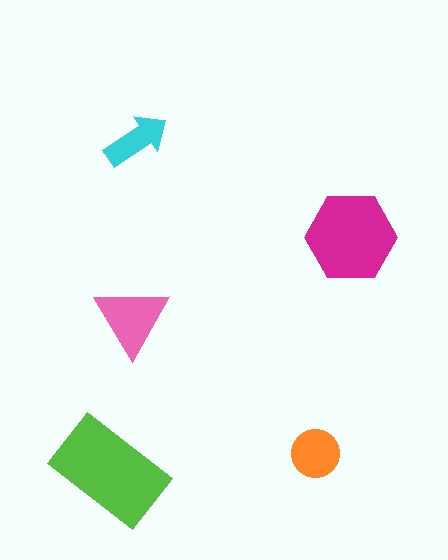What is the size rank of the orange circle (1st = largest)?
4th.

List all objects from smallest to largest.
The cyan arrow, the orange circle, the pink triangle, the magenta hexagon, the lime rectangle.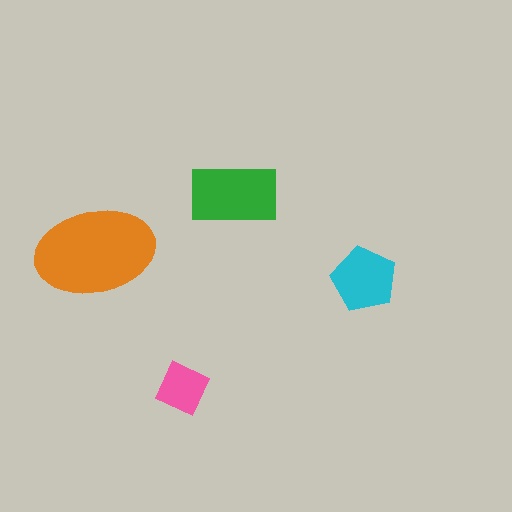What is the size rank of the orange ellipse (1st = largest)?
1st.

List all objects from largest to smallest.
The orange ellipse, the green rectangle, the cyan pentagon, the pink square.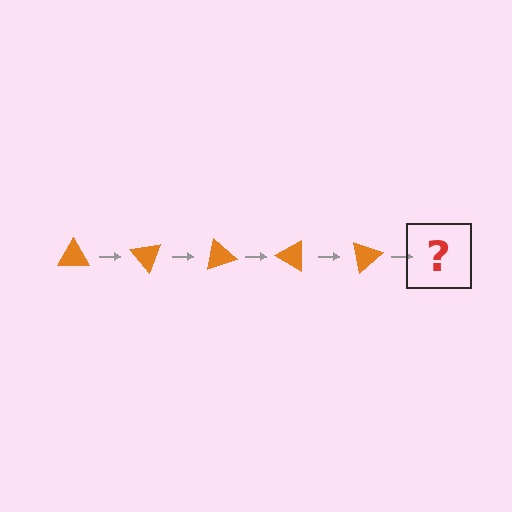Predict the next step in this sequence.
The next step is an orange triangle rotated 250 degrees.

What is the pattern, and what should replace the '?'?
The pattern is that the triangle rotates 50 degrees each step. The '?' should be an orange triangle rotated 250 degrees.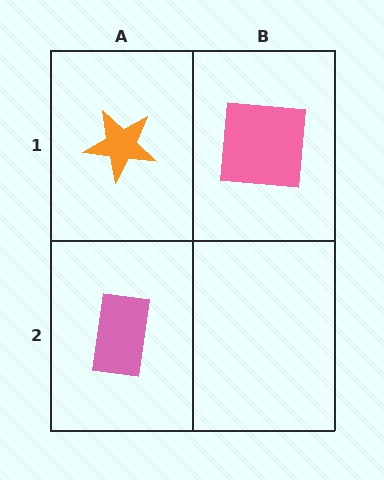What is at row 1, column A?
An orange star.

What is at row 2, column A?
A pink rectangle.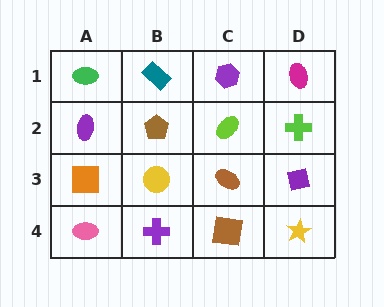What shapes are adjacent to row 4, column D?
A purple square (row 3, column D), a brown square (row 4, column C).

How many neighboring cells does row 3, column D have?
3.